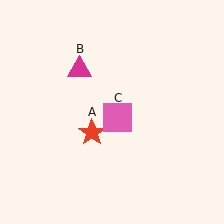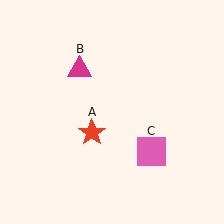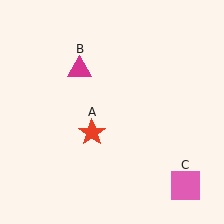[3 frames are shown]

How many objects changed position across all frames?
1 object changed position: pink square (object C).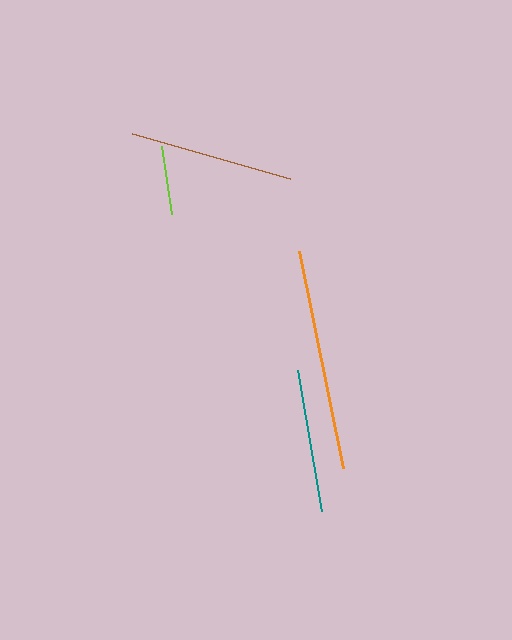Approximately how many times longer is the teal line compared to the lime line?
The teal line is approximately 2.1 times the length of the lime line.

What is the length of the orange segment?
The orange segment is approximately 221 pixels long.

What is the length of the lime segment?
The lime segment is approximately 69 pixels long.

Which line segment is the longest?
The orange line is the longest at approximately 221 pixels.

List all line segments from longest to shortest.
From longest to shortest: orange, brown, teal, lime.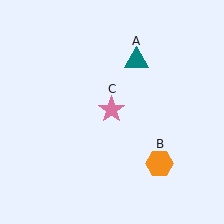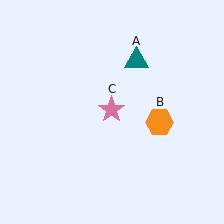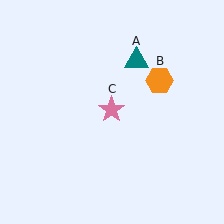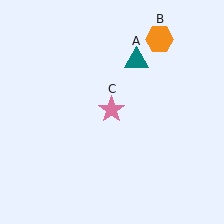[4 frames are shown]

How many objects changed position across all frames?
1 object changed position: orange hexagon (object B).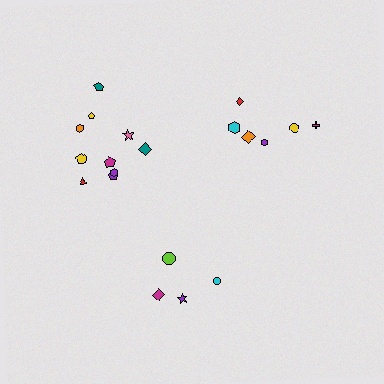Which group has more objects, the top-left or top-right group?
The top-left group.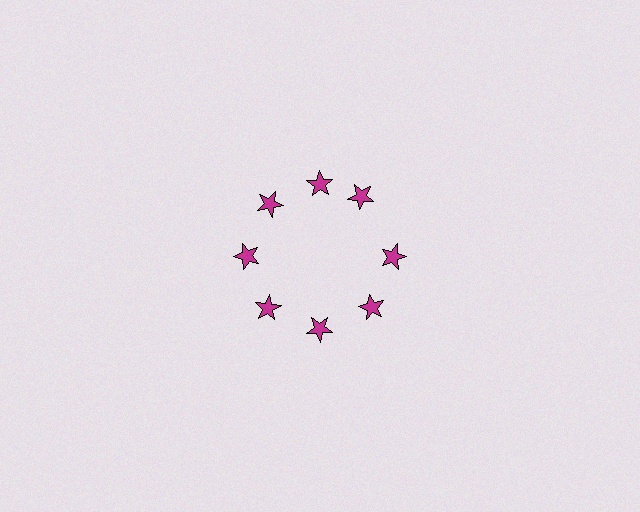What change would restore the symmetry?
The symmetry would be restored by rotating it back into even spacing with its neighbors so that all 8 stars sit at equal angles and equal distance from the center.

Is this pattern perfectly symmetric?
No. The 8 magenta stars are arranged in a ring, but one element near the 2 o'clock position is rotated out of alignment along the ring, breaking the 8-fold rotational symmetry.